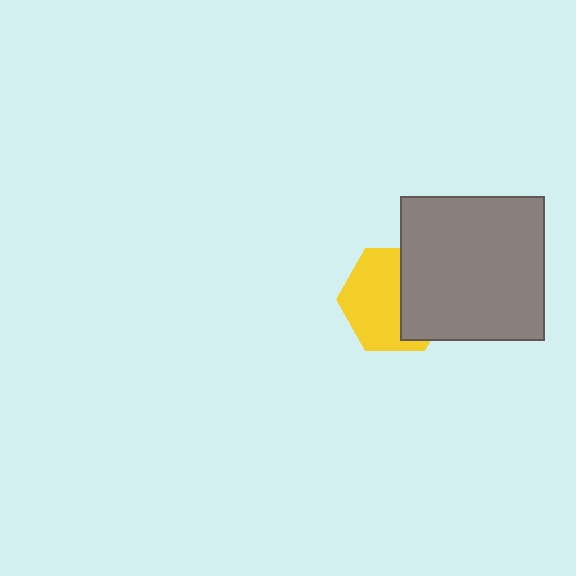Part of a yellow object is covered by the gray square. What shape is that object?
It is a hexagon.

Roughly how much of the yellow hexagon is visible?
About half of it is visible (roughly 58%).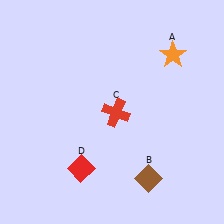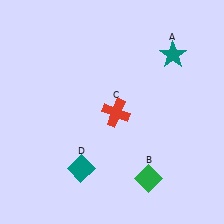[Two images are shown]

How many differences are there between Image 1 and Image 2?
There are 3 differences between the two images.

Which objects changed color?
A changed from orange to teal. B changed from brown to green. D changed from red to teal.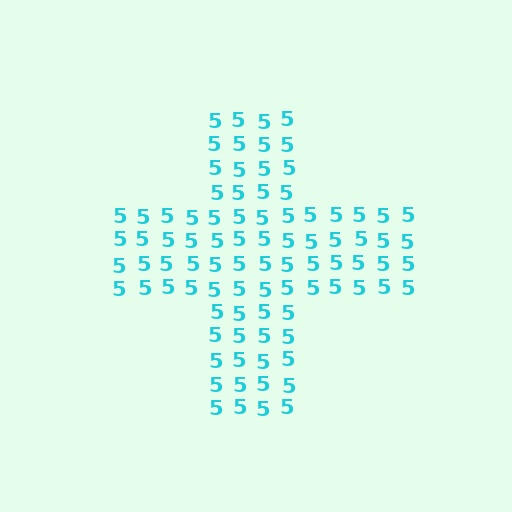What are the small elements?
The small elements are digit 5's.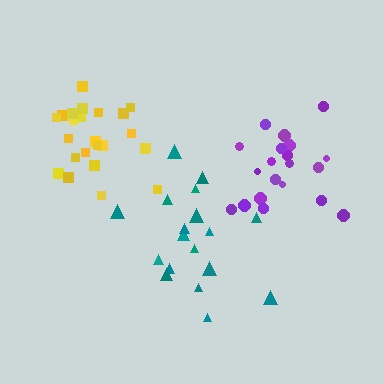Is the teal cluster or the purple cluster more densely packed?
Purple.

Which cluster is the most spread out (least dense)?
Teal.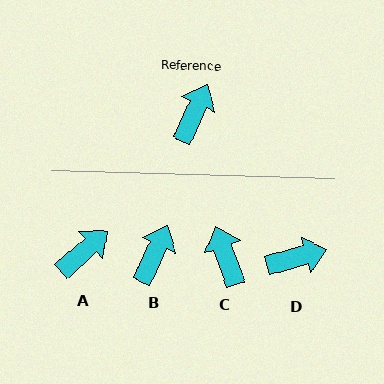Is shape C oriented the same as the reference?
No, it is off by about 44 degrees.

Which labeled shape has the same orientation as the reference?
B.